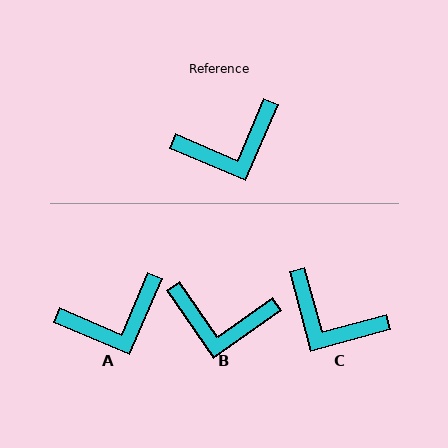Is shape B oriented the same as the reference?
No, it is off by about 32 degrees.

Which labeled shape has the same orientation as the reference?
A.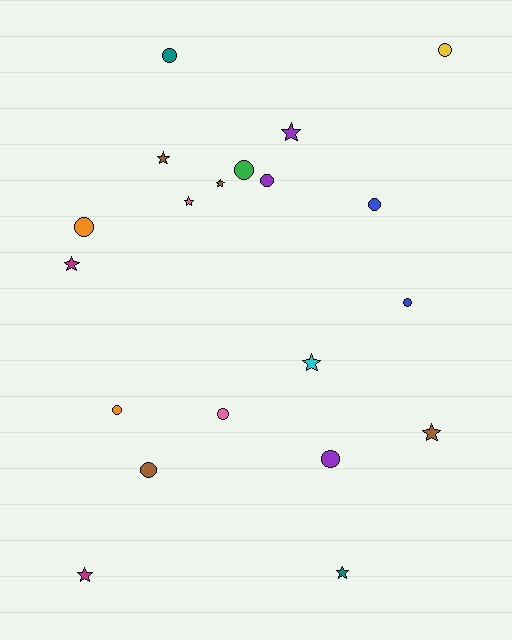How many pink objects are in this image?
There are 2 pink objects.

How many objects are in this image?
There are 20 objects.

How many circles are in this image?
There are 11 circles.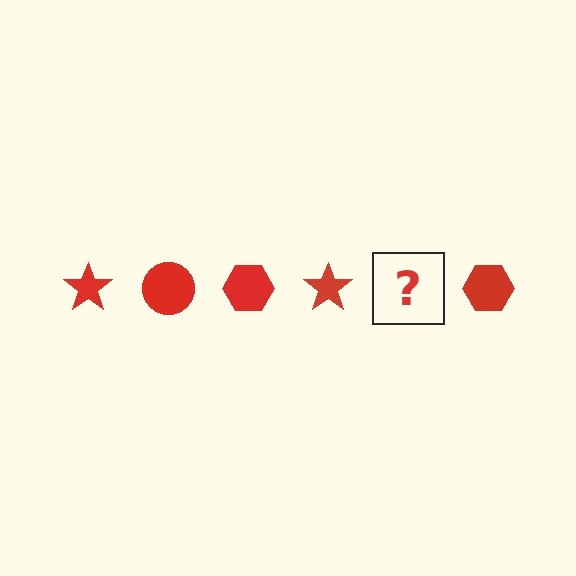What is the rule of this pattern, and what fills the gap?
The rule is that the pattern cycles through star, circle, hexagon shapes in red. The gap should be filled with a red circle.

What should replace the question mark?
The question mark should be replaced with a red circle.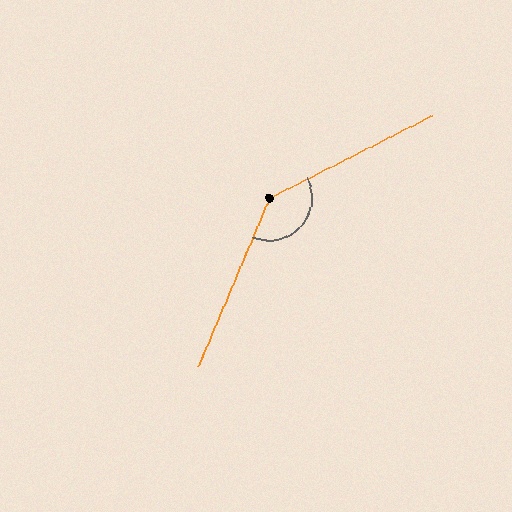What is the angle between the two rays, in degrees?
Approximately 140 degrees.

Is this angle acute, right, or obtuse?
It is obtuse.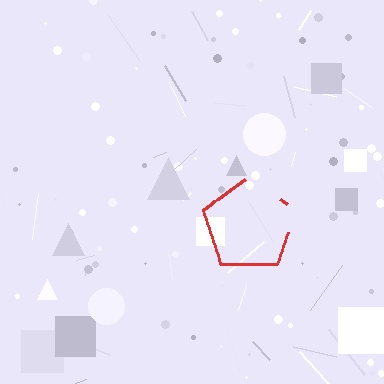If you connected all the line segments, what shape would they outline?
They would outline a pentagon.